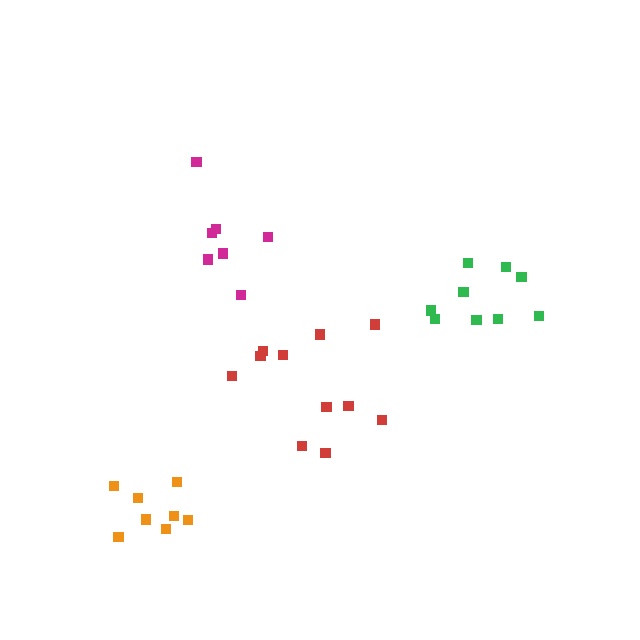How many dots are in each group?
Group 1: 7 dots, Group 2: 8 dots, Group 3: 9 dots, Group 4: 11 dots (35 total).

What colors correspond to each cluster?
The clusters are colored: magenta, orange, green, red.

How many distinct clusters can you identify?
There are 4 distinct clusters.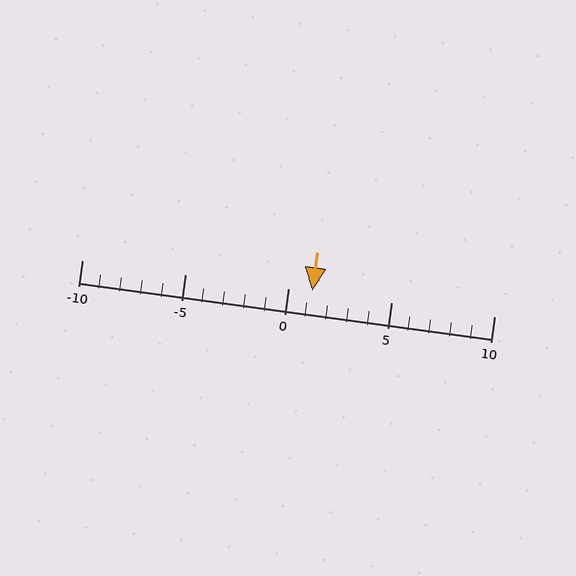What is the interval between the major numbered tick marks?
The major tick marks are spaced 5 units apart.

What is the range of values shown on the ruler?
The ruler shows values from -10 to 10.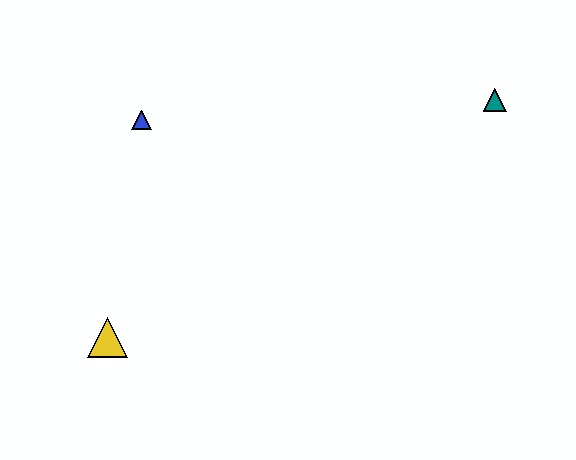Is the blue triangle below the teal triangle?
Yes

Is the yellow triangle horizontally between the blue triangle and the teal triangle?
No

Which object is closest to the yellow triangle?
The blue triangle is closest to the yellow triangle.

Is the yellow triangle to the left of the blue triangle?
Yes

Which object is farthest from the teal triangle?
The yellow triangle is farthest from the teal triangle.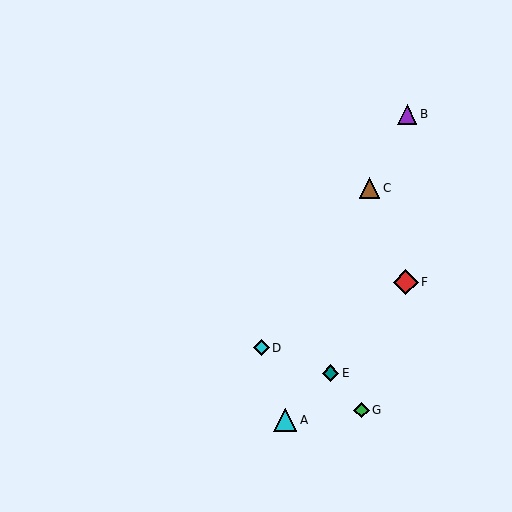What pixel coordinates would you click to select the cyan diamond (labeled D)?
Click at (261, 348) to select the cyan diamond D.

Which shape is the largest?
The red diamond (labeled F) is the largest.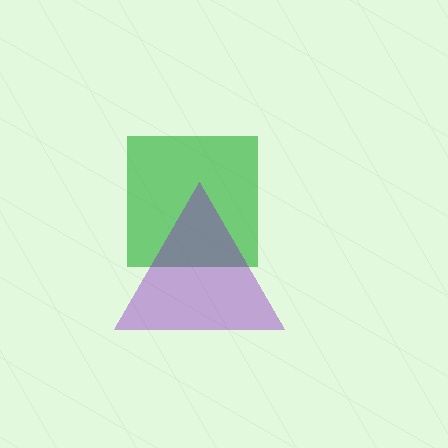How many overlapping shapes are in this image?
There are 2 overlapping shapes in the image.